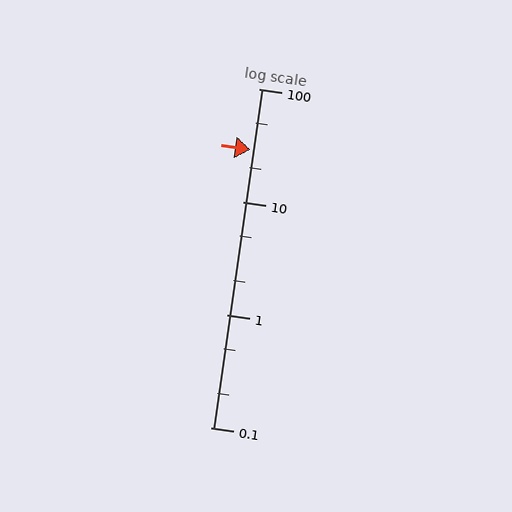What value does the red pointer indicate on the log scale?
The pointer indicates approximately 29.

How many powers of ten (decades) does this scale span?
The scale spans 3 decades, from 0.1 to 100.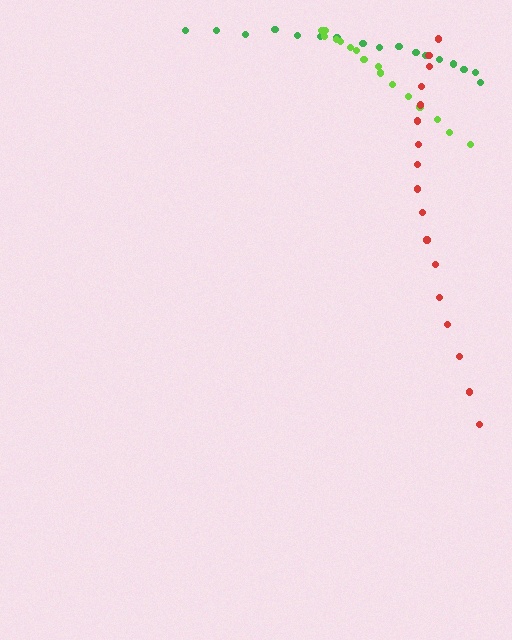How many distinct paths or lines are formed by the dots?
There are 3 distinct paths.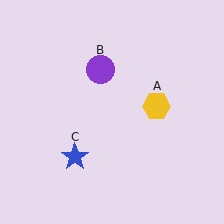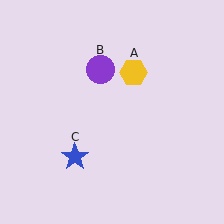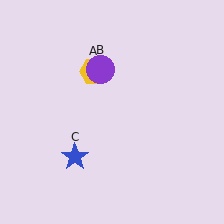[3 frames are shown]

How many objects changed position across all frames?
1 object changed position: yellow hexagon (object A).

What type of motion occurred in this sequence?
The yellow hexagon (object A) rotated counterclockwise around the center of the scene.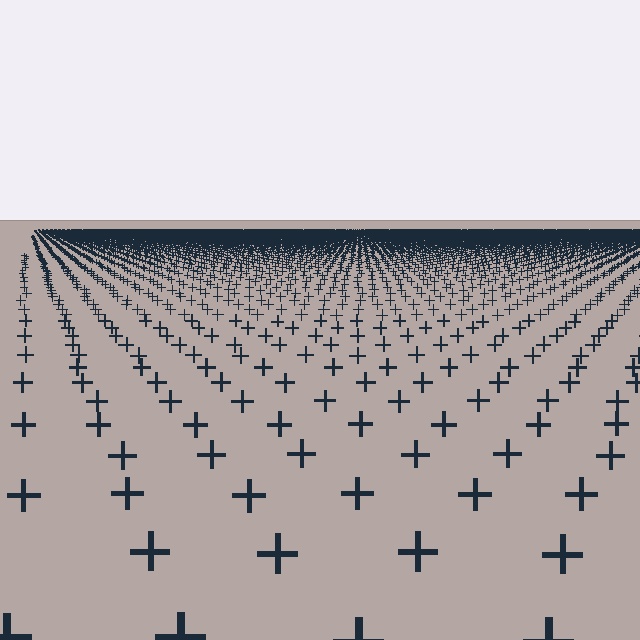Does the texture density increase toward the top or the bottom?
Density increases toward the top.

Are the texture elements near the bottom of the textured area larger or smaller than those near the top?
Larger. Near the bottom, elements are closer to the viewer and appear at a bigger on-screen size.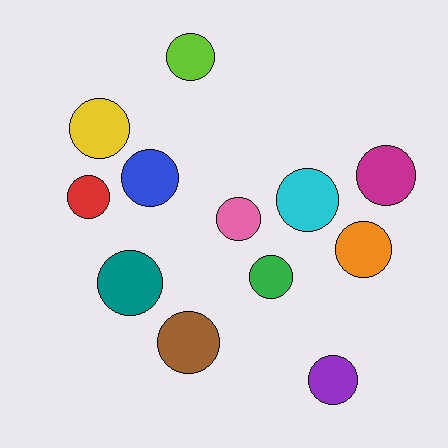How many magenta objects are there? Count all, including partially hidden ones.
There is 1 magenta object.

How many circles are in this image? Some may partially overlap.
There are 12 circles.